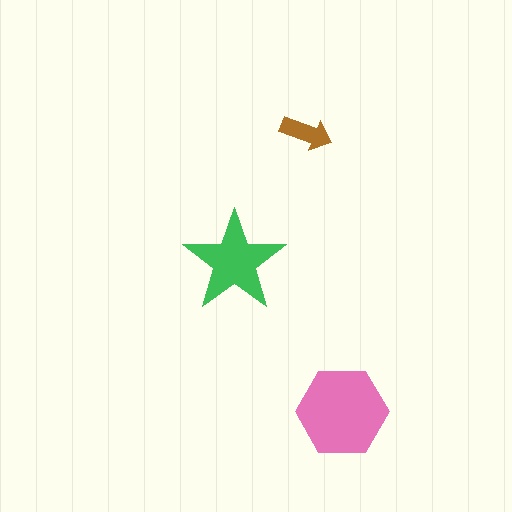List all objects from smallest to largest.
The brown arrow, the green star, the pink hexagon.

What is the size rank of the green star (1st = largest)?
2nd.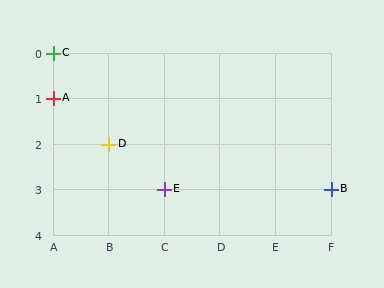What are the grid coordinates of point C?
Point C is at grid coordinates (A, 0).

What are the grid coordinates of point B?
Point B is at grid coordinates (F, 3).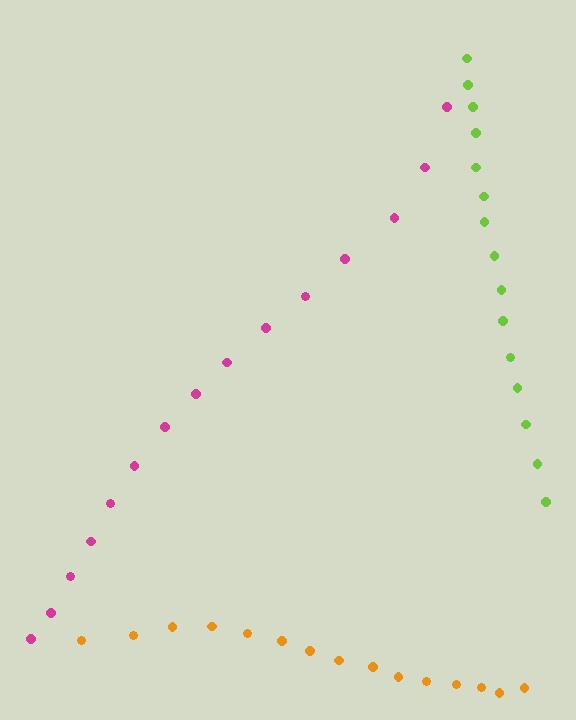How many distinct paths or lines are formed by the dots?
There are 3 distinct paths.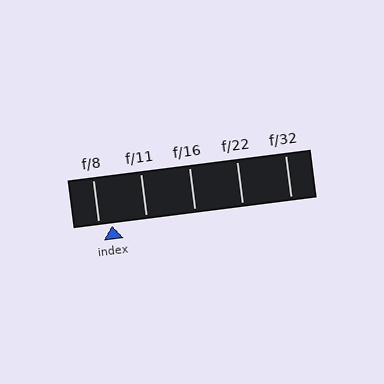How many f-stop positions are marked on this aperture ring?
There are 5 f-stop positions marked.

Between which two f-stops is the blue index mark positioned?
The index mark is between f/8 and f/11.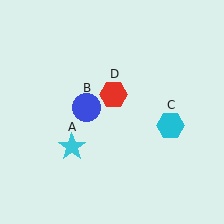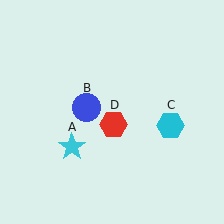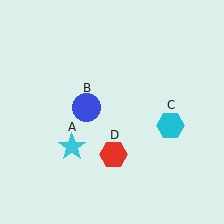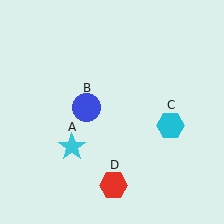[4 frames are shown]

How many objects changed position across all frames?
1 object changed position: red hexagon (object D).